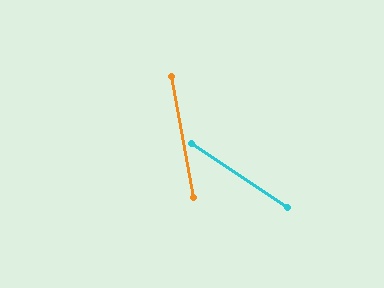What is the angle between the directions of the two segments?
Approximately 46 degrees.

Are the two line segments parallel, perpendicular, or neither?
Neither parallel nor perpendicular — they differ by about 46°.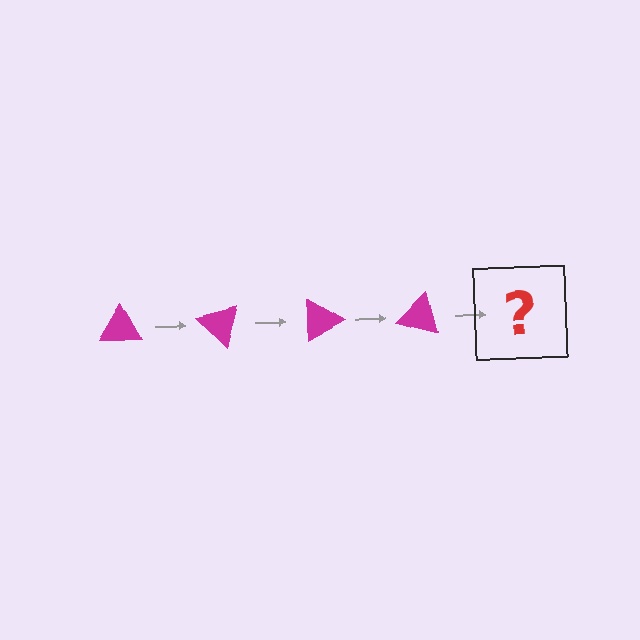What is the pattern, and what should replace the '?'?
The pattern is that the triangle rotates 45 degrees each step. The '?' should be a magenta triangle rotated 180 degrees.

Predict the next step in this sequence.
The next step is a magenta triangle rotated 180 degrees.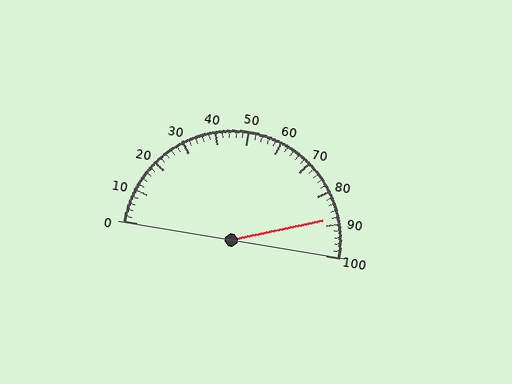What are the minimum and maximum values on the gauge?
The gauge ranges from 0 to 100.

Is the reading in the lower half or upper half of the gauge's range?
The reading is in the upper half of the range (0 to 100).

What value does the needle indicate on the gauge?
The needle indicates approximately 88.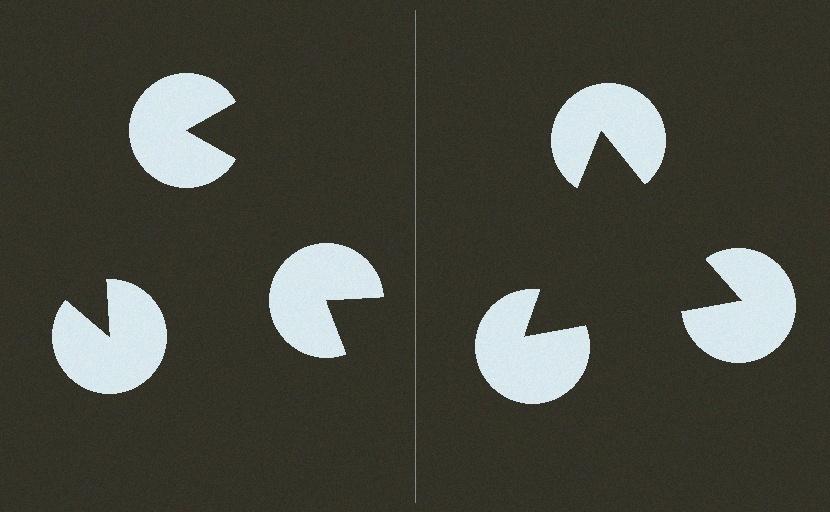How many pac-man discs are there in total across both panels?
6 — 3 on each side.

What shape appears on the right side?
An illusory triangle.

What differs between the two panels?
The pac-man discs are positioned identically on both sides; only the wedge orientations differ. On the right they align to a triangle; on the left they are misaligned.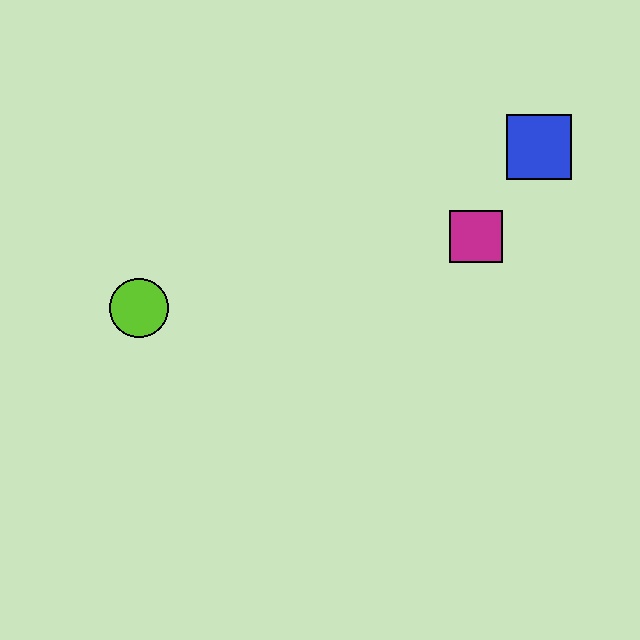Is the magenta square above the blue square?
No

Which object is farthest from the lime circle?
The blue square is farthest from the lime circle.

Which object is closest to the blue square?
The magenta square is closest to the blue square.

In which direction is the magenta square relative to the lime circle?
The magenta square is to the right of the lime circle.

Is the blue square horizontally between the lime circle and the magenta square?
No